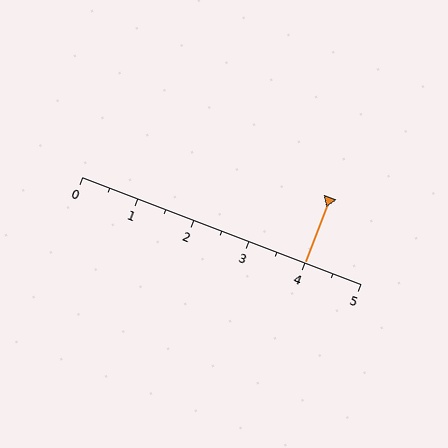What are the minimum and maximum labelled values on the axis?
The axis runs from 0 to 5.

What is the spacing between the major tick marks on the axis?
The major ticks are spaced 1 apart.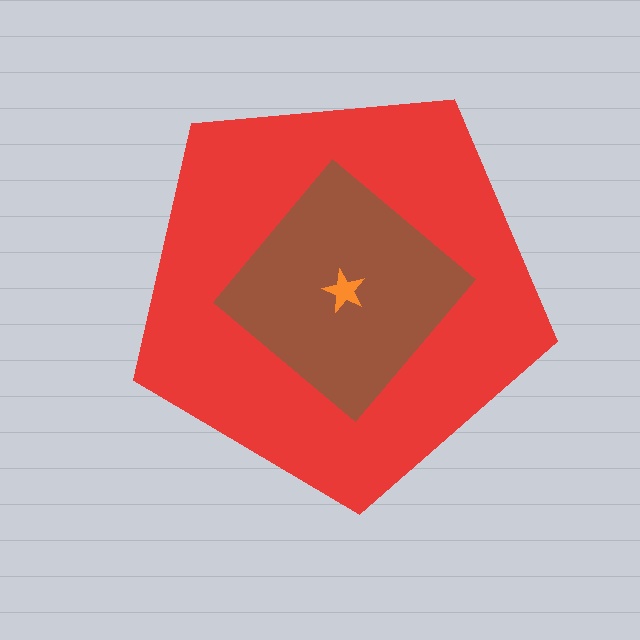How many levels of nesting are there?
3.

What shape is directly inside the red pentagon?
The brown diamond.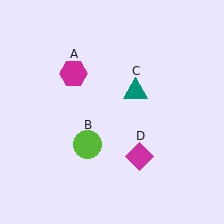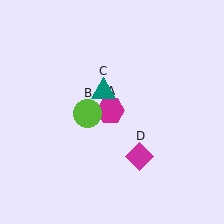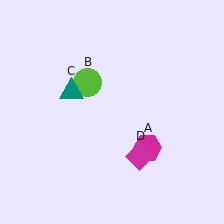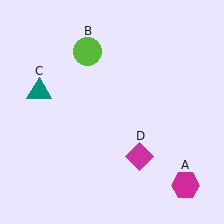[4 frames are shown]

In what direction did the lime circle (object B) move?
The lime circle (object B) moved up.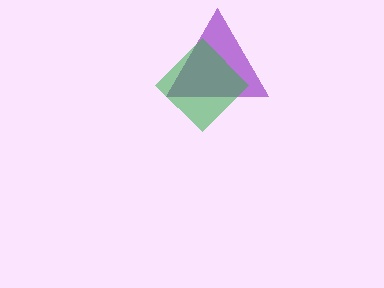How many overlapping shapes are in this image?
There are 2 overlapping shapes in the image.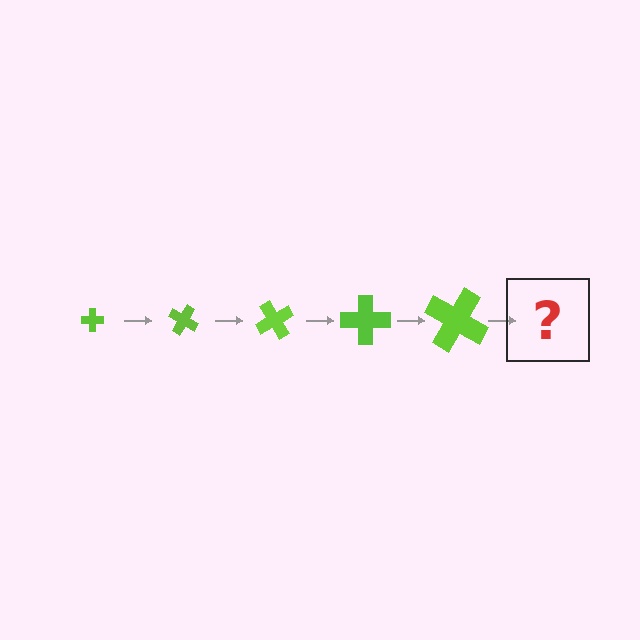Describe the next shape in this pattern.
It should be a cross, larger than the previous one and rotated 150 degrees from the start.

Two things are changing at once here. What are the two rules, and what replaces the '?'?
The two rules are that the cross grows larger each step and it rotates 30 degrees each step. The '?' should be a cross, larger than the previous one and rotated 150 degrees from the start.